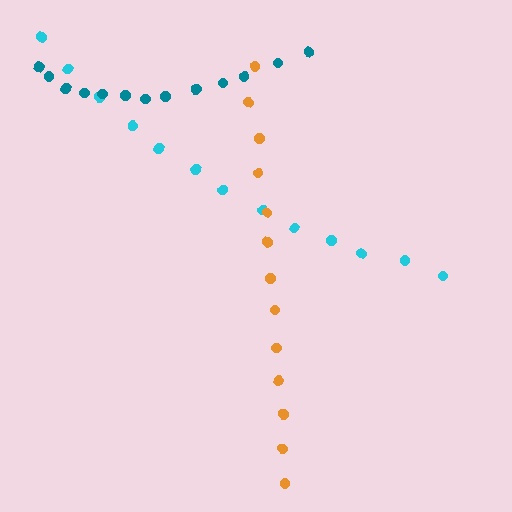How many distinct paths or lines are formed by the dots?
There are 3 distinct paths.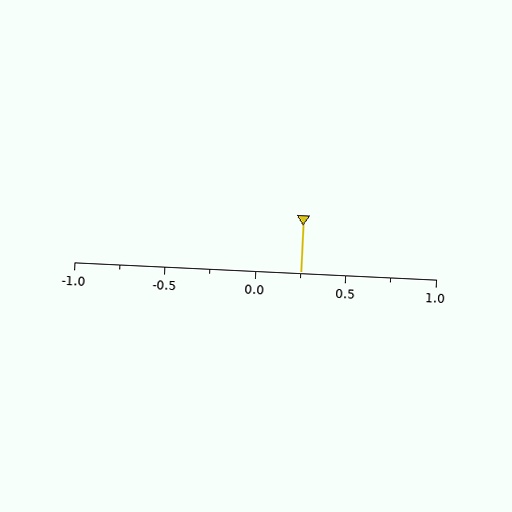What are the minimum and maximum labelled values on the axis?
The axis runs from -1.0 to 1.0.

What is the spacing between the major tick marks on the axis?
The major ticks are spaced 0.5 apart.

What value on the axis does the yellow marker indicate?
The marker indicates approximately 0.25.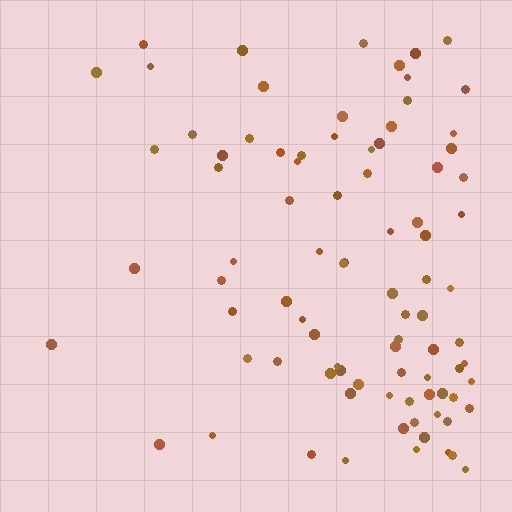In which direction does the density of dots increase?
From left to right, with the right side densest.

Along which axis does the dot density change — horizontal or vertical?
Horizontal.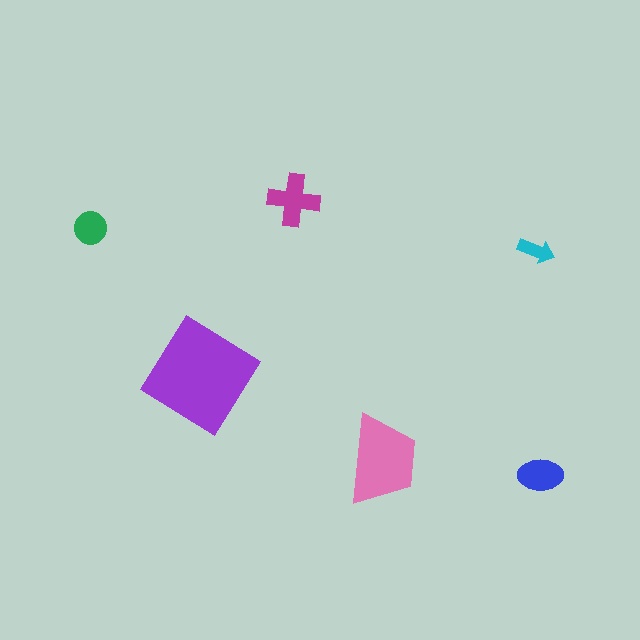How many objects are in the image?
There are 6 objects in the image.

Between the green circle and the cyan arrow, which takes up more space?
The green circle.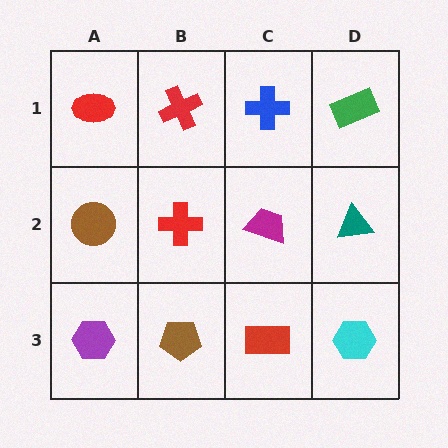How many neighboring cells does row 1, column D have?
2.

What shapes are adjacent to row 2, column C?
A blue cross (row 1, column C), a red rectangle (row 3, column C), a red cross (row 2, column B), a teal triangle (row 2, column D).